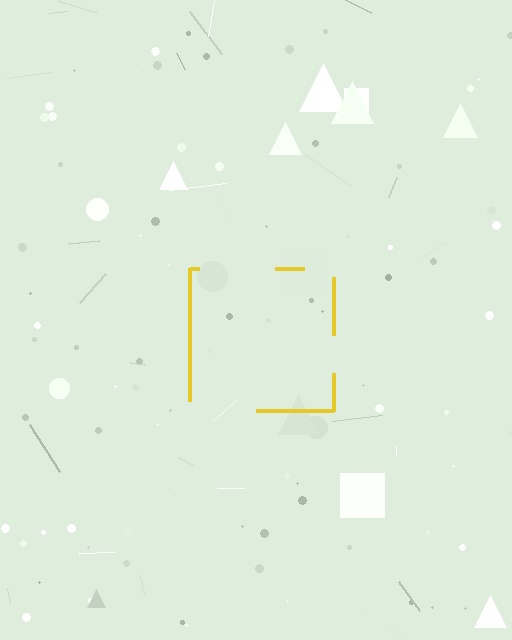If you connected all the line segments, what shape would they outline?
They would outline a square.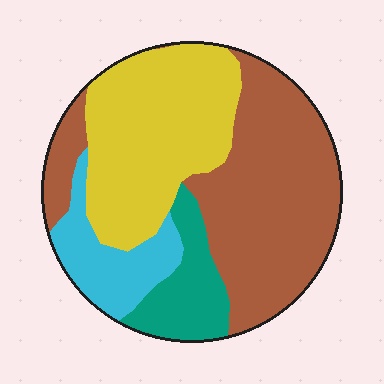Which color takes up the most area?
Brown, at roughly 45%.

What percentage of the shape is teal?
Teal covers 11% of the shape.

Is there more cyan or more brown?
Brown.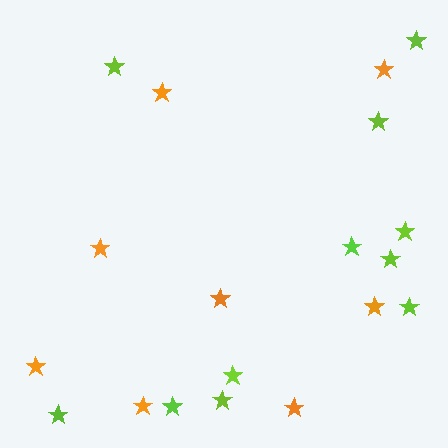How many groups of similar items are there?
There are 2 groups: one group of orange stars (8) and one group of lime stars (11).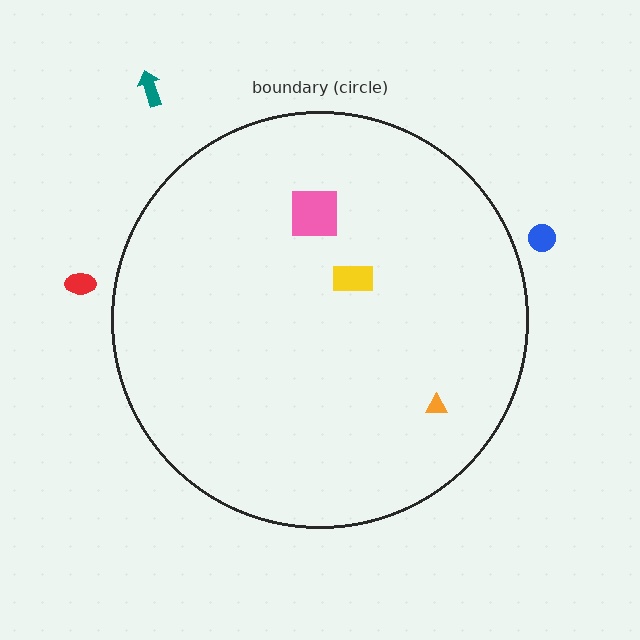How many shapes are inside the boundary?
3 inside, 3 outside.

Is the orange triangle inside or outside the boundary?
Inside.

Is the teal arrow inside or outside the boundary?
Outside.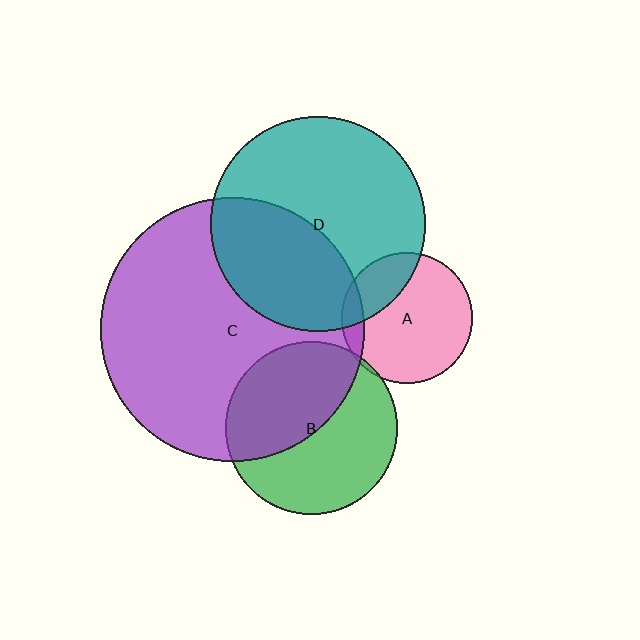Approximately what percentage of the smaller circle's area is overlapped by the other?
Approximately 5%.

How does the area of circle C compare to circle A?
Approximately 4.1 times.